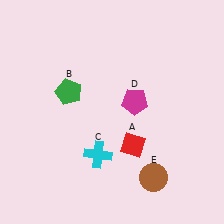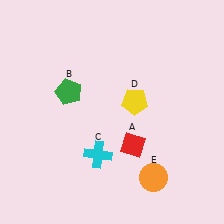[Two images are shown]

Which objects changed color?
D changed from magenta to yellow. E changed from brown to orange.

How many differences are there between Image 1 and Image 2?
There are 2 differences between the two images.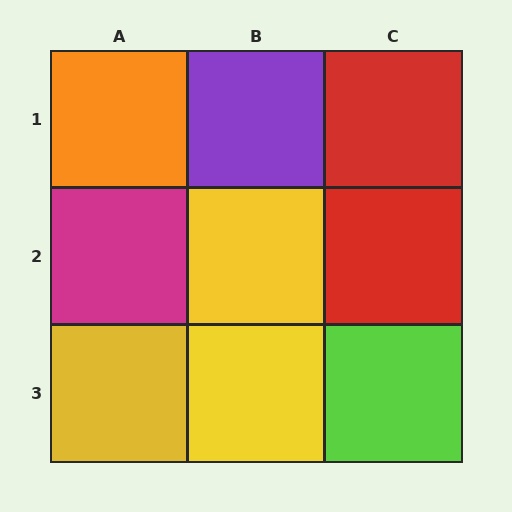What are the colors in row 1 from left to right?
Orange, purple, red.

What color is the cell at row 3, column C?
Lime.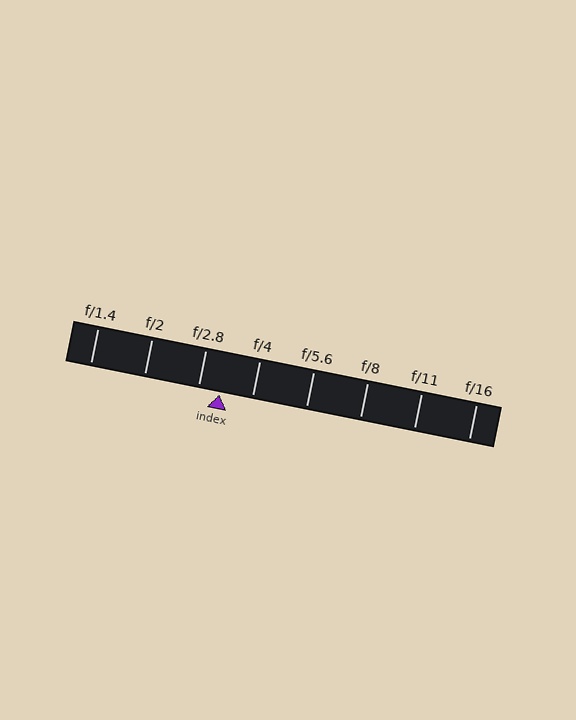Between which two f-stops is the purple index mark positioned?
The index mark is between f/2.8 and f/4.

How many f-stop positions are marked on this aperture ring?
There are 8 f-stop positions marked.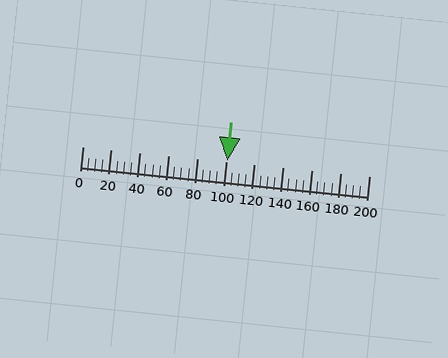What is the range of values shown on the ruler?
The ruler shows values from 0 to 200.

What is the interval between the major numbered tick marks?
The major tick marks are spaced 20 units apart.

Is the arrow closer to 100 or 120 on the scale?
The arrow is closer to 100.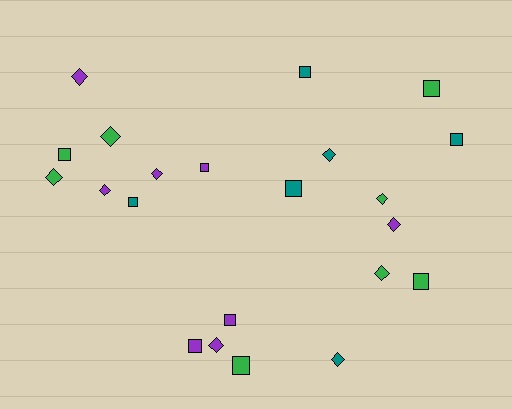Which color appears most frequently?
Green, with 8 objects.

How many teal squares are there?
There are 4 teal squares.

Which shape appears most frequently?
Square, with 11 objects.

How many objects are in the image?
There are 22 objects.